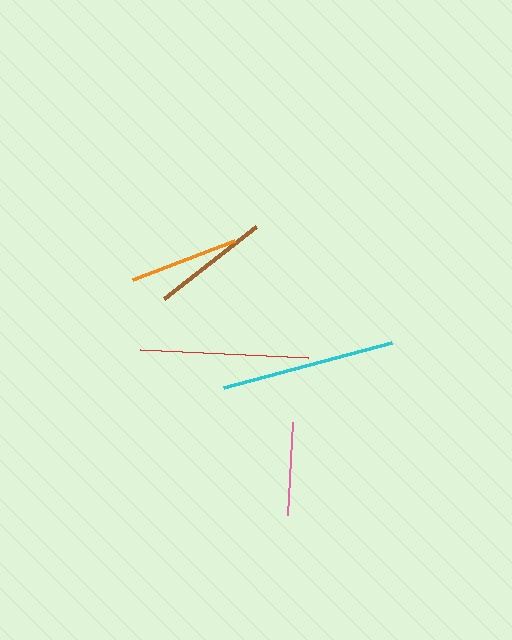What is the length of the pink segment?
The pink segment is approximately 93 pixels long.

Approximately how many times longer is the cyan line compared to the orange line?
The cyan line is approximately 1.6 times the length of the orange line.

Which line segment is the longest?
The cyan line is the longest at approximately 174 pixels.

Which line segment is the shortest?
The pink line is the shortest at approximately 93 pixels.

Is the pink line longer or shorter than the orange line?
The orange line is longer than the pink line.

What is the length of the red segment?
The red segment is approximately 169 pixels long.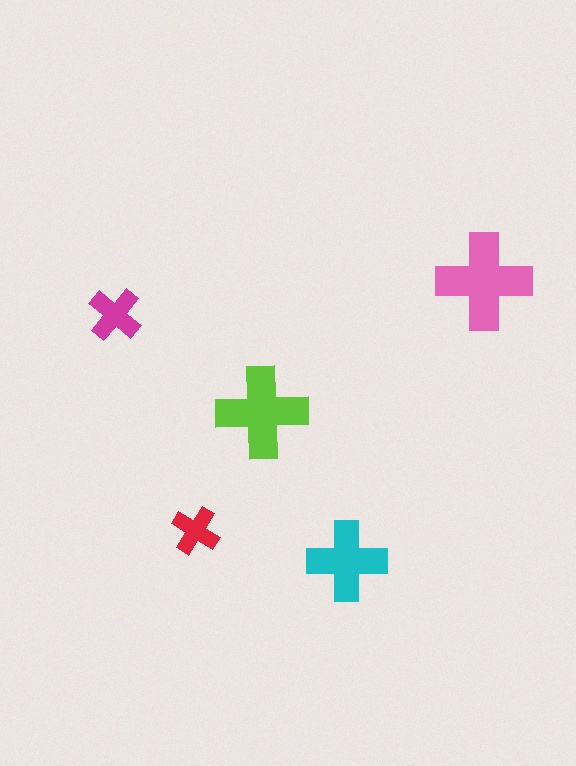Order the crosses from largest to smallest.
the pink one, the lime one, the cyan one, the magenta one, the red one.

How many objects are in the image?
There are 5 objects in the image.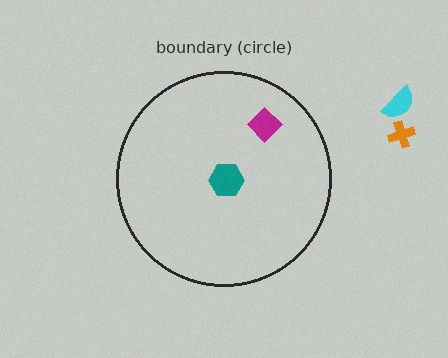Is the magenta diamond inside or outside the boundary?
Inside.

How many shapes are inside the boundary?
2 inside, 2 outside.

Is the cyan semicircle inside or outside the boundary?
Outside.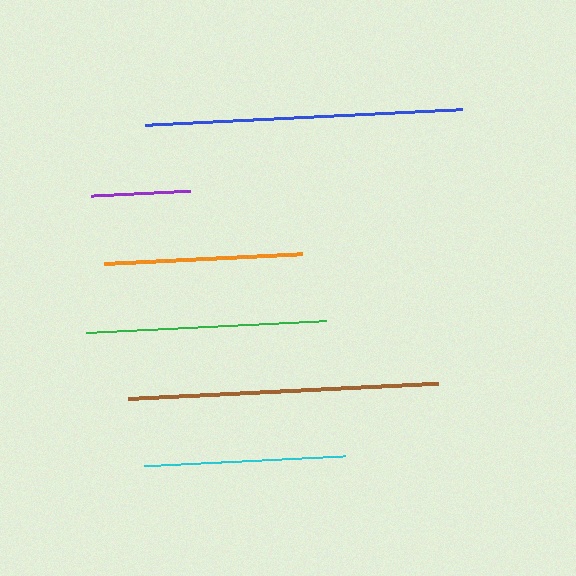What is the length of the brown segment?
The brown segment is approximately 309 pixels long.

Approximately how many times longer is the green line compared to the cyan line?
The green line is approximately 1.2 times the length of the cyan line.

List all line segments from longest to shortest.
From longest to shortest: blue, brown, green, cyan, orange, purple.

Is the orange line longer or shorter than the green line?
The green line is longer than the orange line.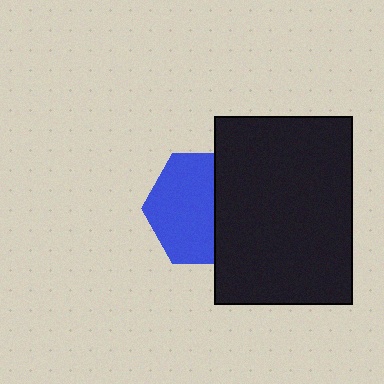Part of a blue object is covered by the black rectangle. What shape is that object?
It is a hexagon.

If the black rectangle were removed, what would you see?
You would see the complete blue hexagon.